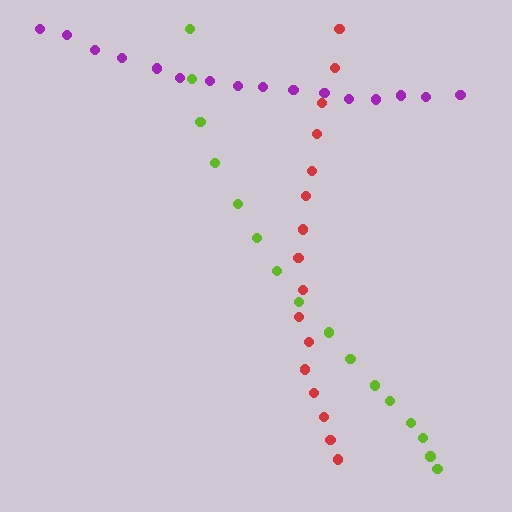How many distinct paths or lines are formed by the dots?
There are 3 distinct paths.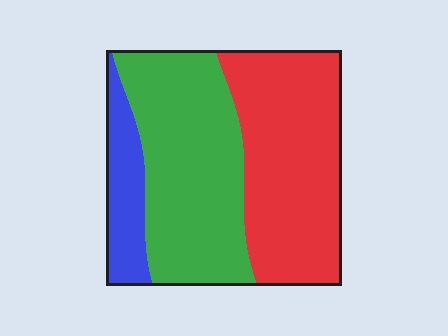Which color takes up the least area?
Blue, at roughly 15%.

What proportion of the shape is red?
Red covers 43% of the shape.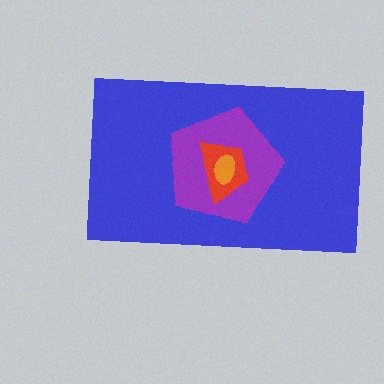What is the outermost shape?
The blue rectangle.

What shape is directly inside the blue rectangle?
The purple pentagon.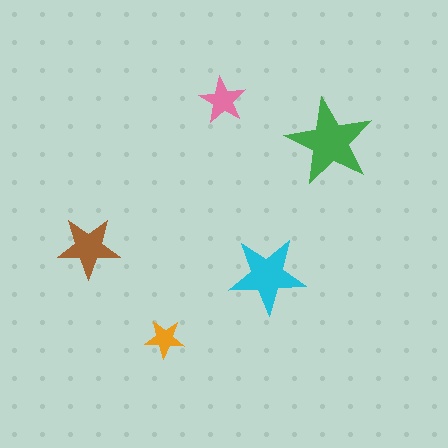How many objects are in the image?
There are 5 objects in the image.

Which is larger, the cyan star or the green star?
The green one.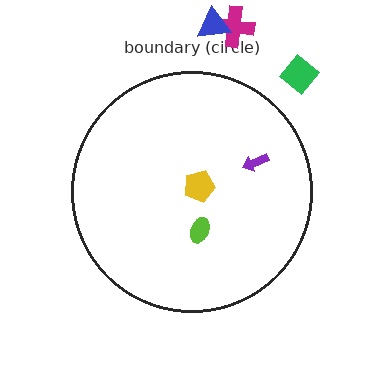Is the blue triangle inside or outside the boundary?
Outside.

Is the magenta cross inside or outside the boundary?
Outside.